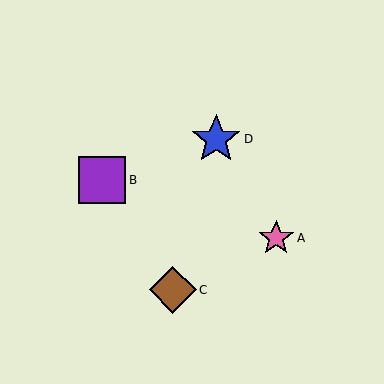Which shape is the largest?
The blue star (labeled D) is the largest.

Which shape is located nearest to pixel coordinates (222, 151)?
The blue star (labeled D) at (216, 139) is nearest to that location.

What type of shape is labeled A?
Shape A is a pink star.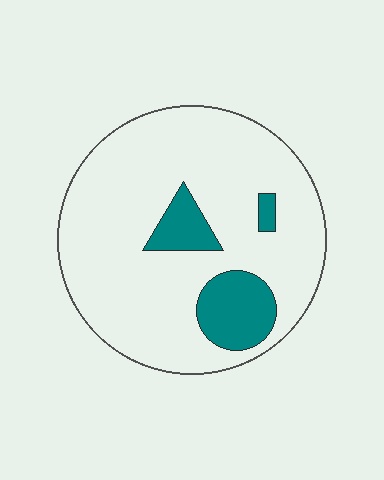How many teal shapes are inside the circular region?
3.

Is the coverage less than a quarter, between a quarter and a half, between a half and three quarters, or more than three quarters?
Less than a quarter.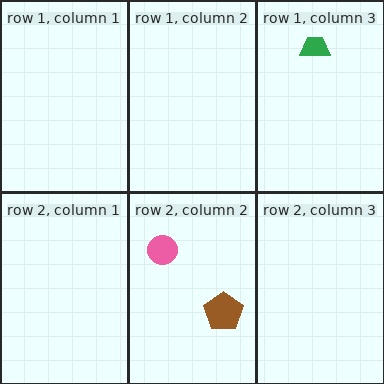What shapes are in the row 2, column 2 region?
The brown pentagon, the pink circle.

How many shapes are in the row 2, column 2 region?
2.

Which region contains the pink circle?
The row 2, column 2 region.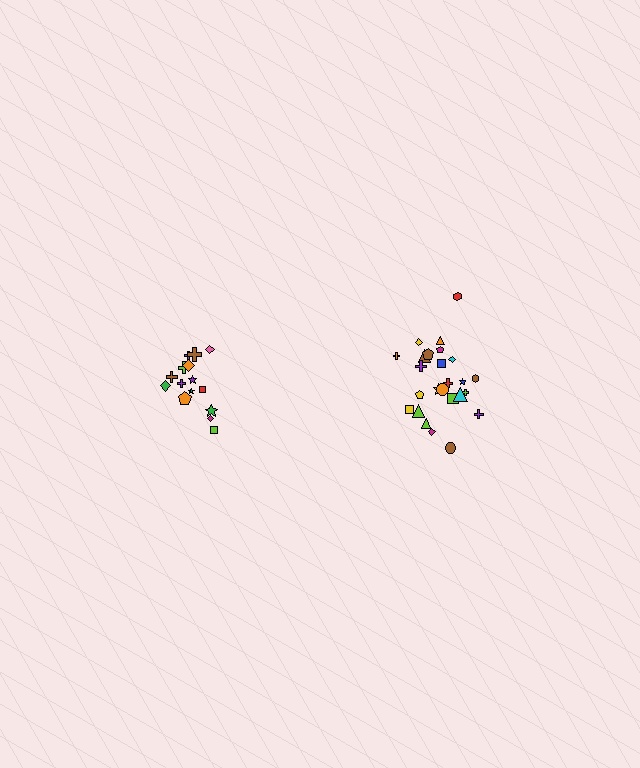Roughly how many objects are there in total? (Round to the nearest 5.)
Roughly 40 objects in total.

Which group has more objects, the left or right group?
The right group.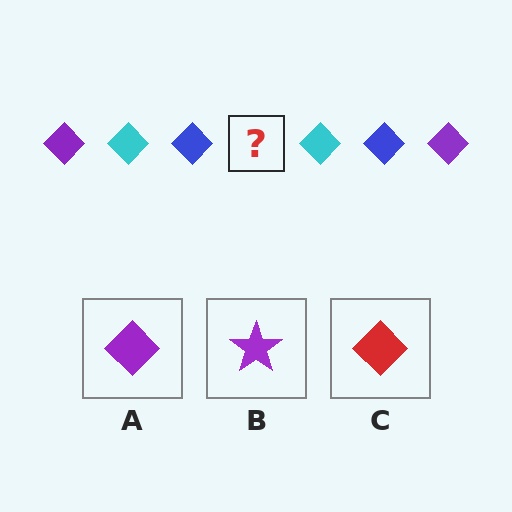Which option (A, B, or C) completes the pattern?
A.